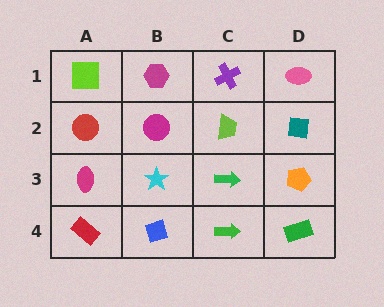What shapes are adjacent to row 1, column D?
A teal square (row 2, column D), a purple cross (row 1, column C).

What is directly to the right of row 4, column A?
A blue diamond.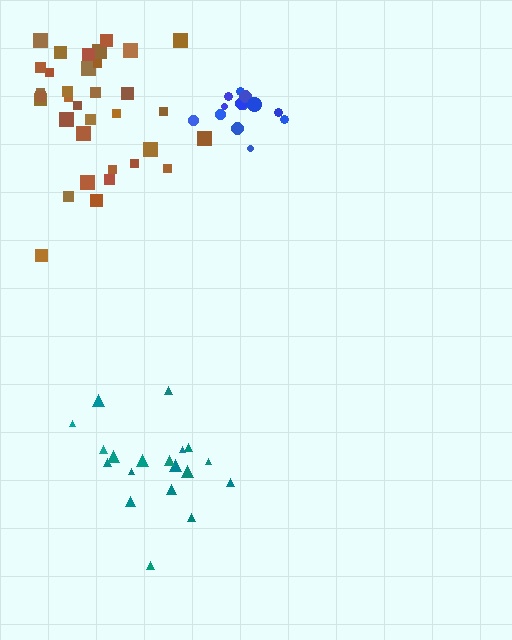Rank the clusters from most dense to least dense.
blue, brown, teal.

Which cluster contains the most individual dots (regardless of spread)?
Brown (34).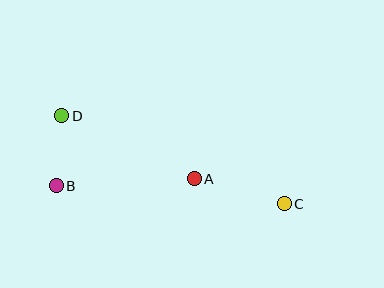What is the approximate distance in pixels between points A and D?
The distance between A and D is approximately 147 pixels.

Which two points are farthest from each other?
Points C and D are farthest from each other.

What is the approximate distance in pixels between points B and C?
The distance between B and C is approximately 228 pixels.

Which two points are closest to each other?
Points B and D are closest to each other.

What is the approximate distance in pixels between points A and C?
The distance between A and C is approximately 94 pixels.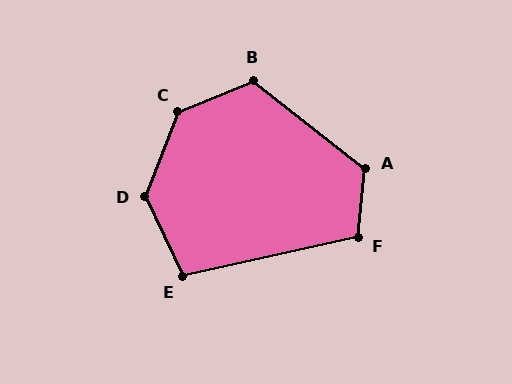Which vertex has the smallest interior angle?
E, at approximately 103 degrees.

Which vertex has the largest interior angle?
C, at approximately 135 degrees.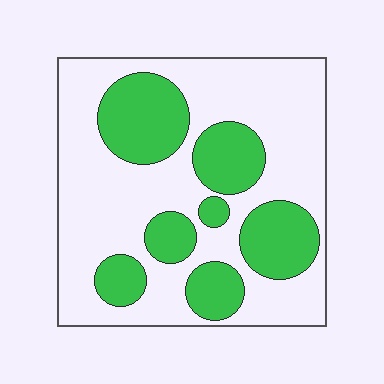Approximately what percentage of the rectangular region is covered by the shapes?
Approximately 35%.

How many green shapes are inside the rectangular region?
7.